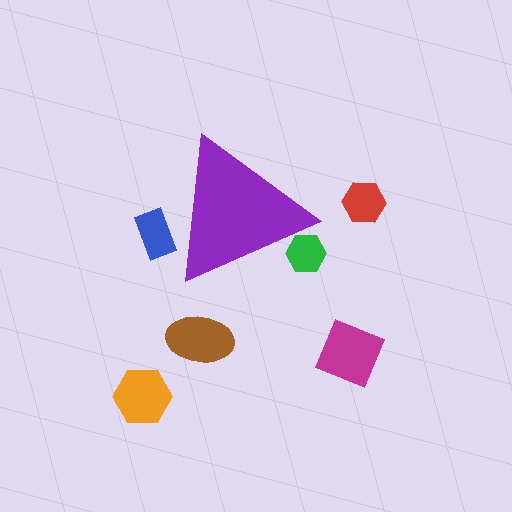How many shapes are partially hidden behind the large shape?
2 shapes are partially hidden.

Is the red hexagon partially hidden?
No, the red hexagon is fully visible.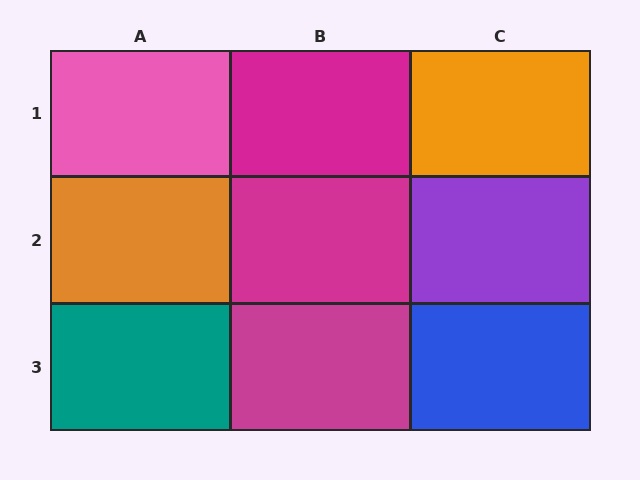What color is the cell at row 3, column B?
Magenta.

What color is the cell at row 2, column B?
Magenta.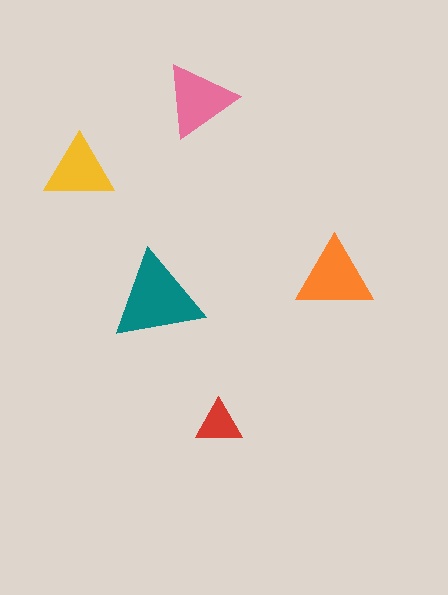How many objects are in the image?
There are 5 objects in the image.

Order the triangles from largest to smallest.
the teal one, the orange one, the pink one, the yellow one, the red one.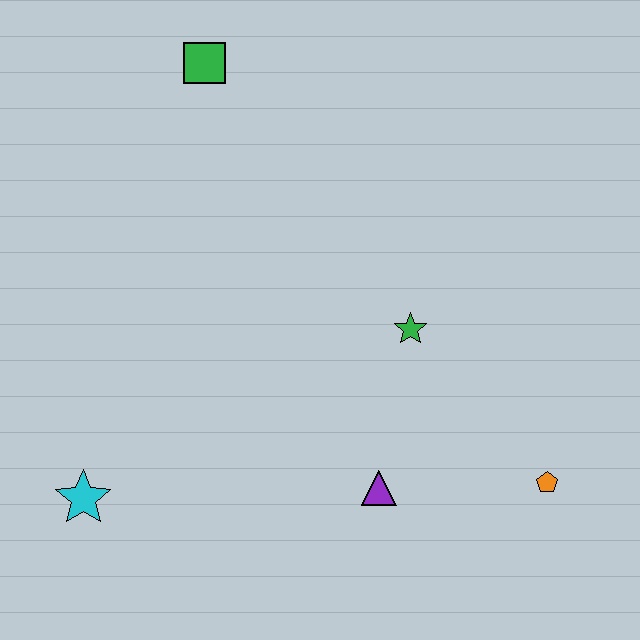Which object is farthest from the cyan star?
The orange pentagon is farthest from the cyan star.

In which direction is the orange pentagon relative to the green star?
The orange pentagon is below the green star.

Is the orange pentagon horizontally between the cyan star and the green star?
No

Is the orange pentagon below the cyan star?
No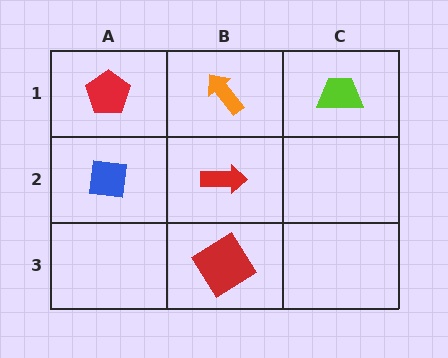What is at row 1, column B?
An orange arrow.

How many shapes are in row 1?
3 shapes.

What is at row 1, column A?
A red pentagon.